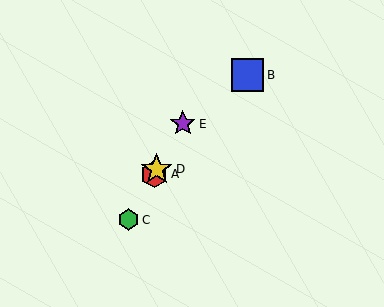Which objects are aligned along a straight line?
Objects A, C, D, E are aligned along a straight line.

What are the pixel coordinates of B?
Object B is at (247, 75).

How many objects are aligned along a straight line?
4 objects (A, C, D, E) are aligned along a straight line.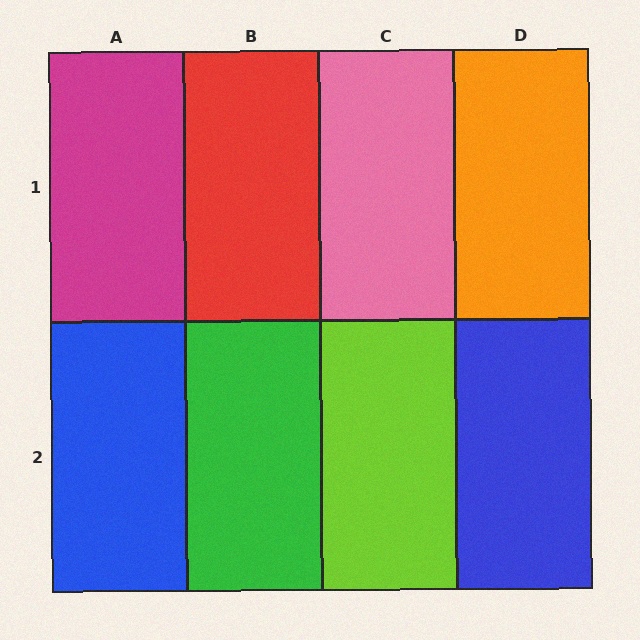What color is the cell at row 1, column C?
Pink.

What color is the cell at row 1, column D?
Orange.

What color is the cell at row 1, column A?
Magenta.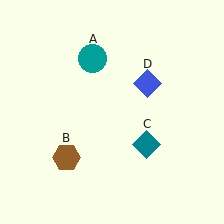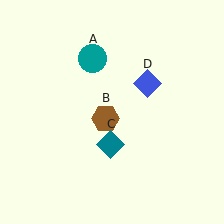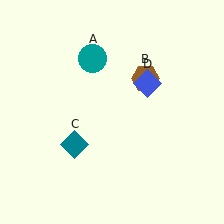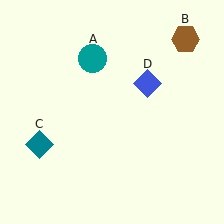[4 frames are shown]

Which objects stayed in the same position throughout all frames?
Teal circle (object A) and blue diamond (object D) remained stationary.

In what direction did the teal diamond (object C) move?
The teal diamond (object C) moved left.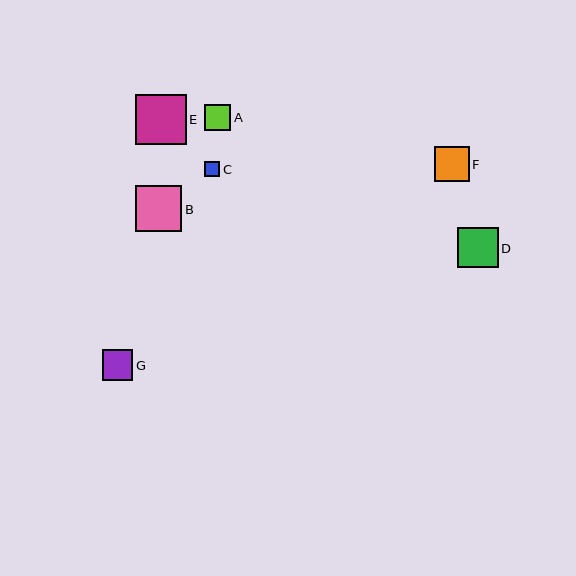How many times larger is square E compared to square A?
Square E is approximately 1.9 times the size of square A.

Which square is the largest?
Square E is the largest with a size of approximately 50 pixels.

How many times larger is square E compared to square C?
Square E is approximately 3.3 times the size of square C.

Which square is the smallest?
Square C is the smallest with a size of approximately 15 pixels.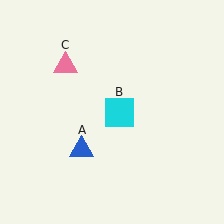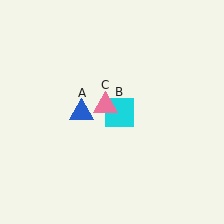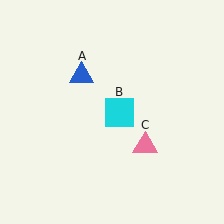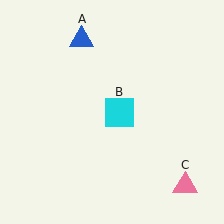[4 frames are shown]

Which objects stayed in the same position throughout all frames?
Cyan square (object B) remained stationary.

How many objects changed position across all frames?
2 objects changed position: blue triangle (object A), pink triangle (object C).